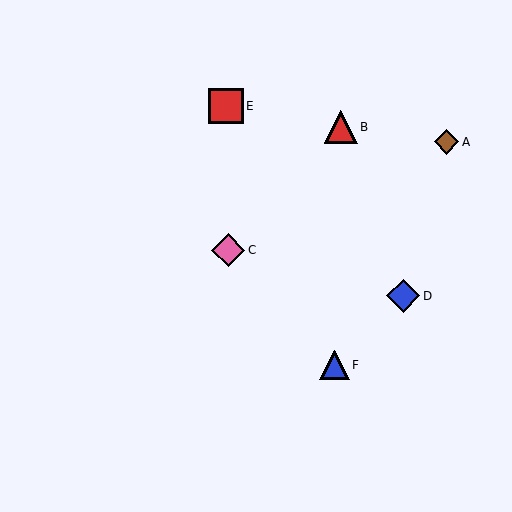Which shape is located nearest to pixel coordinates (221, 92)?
The red square (labeled E) at (226, 106) is nearest to that location.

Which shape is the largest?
The red square (labeled E) is the largest.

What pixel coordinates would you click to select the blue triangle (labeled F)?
Click at (335, 365) to select the blue triangle F.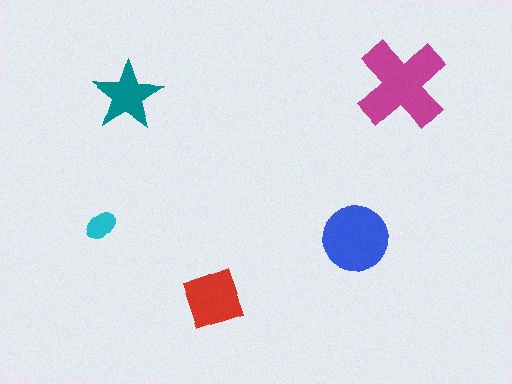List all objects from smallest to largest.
The cyan ellipse, the teal star, the red square, the blue circle, the magenta cross.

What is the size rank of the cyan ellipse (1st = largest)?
5th.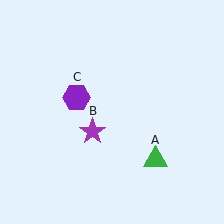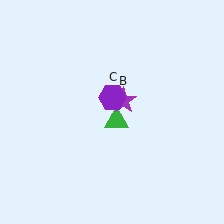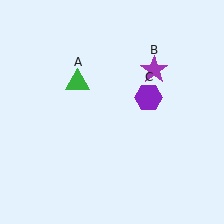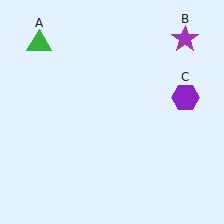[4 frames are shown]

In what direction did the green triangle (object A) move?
The green triangle (object A) moved up and to the left.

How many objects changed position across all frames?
3 objects changed position: green triangle (object A), purple star (object B), purple hexagon (object C).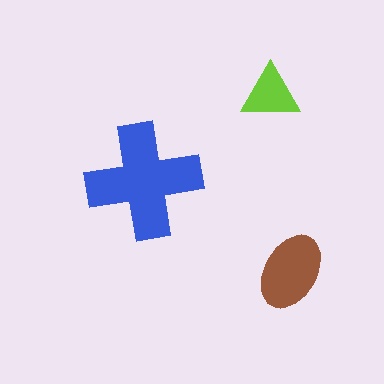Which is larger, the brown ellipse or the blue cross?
The blue cross.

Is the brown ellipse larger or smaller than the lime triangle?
Larger.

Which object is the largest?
The blue cross.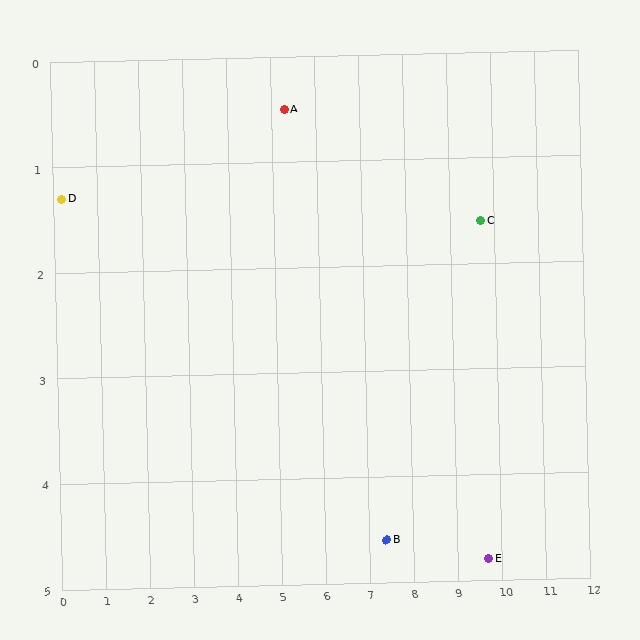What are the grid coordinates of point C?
Point C is at approximately (9.7, 1.6).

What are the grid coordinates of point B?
Point B is at approximately (7.4, 4.6).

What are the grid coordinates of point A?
Point A is at approximately (5.3, 0.5).